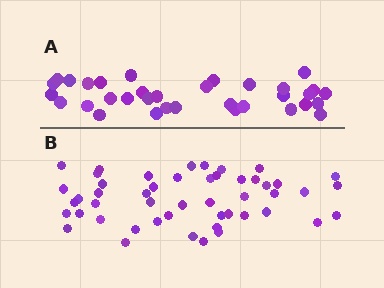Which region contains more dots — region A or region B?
Region B (the bottom region) has more dots.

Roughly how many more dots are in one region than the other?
Region B has approximately 15 more dots than region A.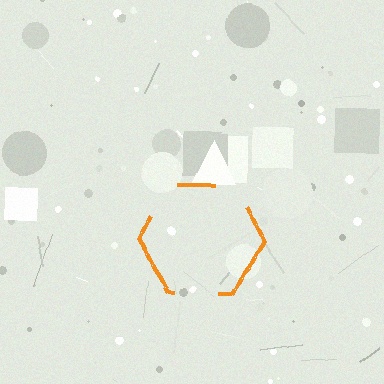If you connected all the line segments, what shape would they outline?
They would outline a hexagon.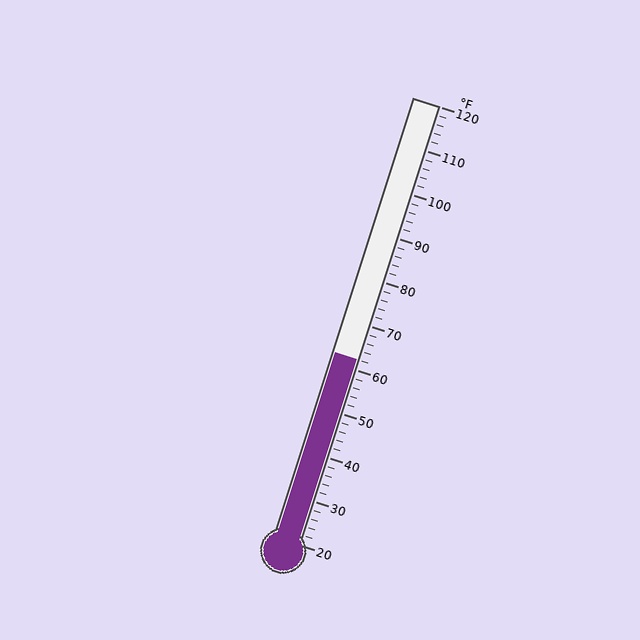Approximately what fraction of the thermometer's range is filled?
The thermometer is filled to approximately 40% of its range.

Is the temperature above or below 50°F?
The temperature is above 50°F.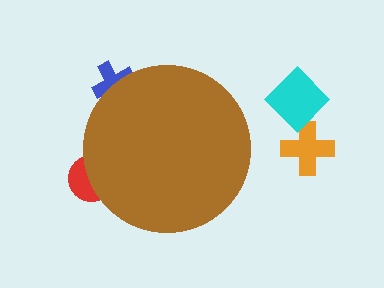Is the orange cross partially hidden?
No, the orange cross is fully visible.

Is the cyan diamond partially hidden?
No, the cyan diamond is fully visible.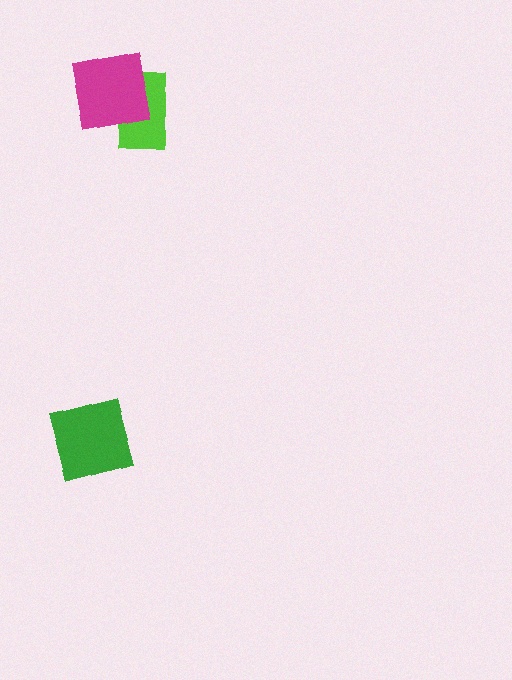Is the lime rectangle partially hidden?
Yes, it is partially covered by another shape.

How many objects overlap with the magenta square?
1 object overlaps with the magenta square.